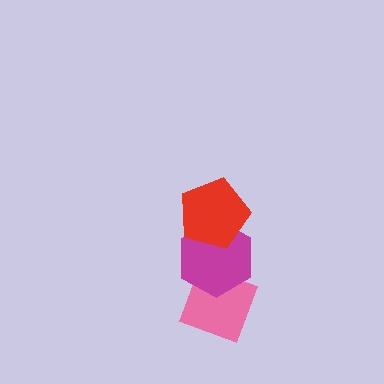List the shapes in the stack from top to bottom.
From top to bottom: the red pentagon, the magenta hexagon, the pink diamond.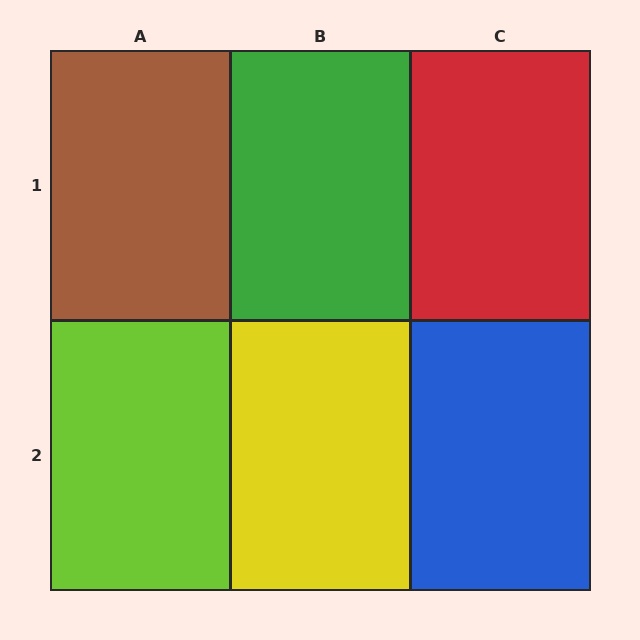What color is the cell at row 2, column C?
Blue.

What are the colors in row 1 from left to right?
Brown, green, red.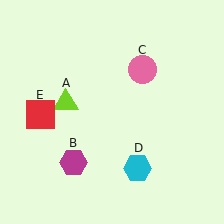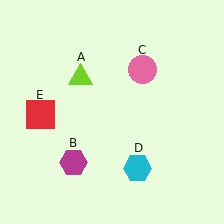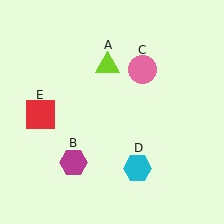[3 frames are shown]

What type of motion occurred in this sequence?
The lime triangle (object A) rotated clockwise around the center of the scene.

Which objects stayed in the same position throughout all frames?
Magenta hexagon (object B) and pink circle (object C) and cyan hexagon (object D) and red square (object E) remained stationary.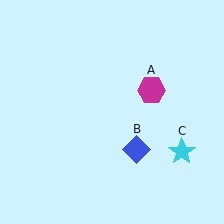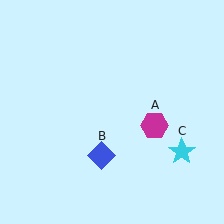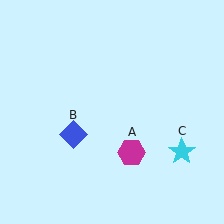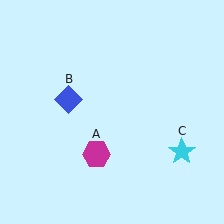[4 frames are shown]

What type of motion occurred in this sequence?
The magenta hexagon (object A), blue diamond (object B) rotated clockwise around the center of the scene.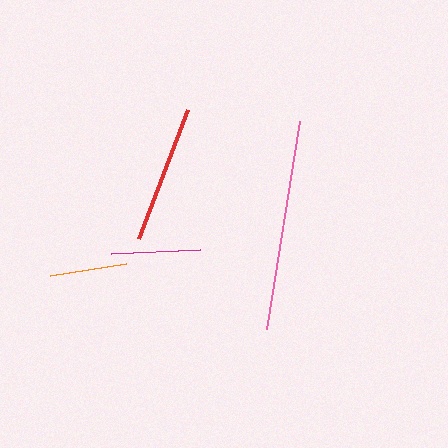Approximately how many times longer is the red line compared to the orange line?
The red line is approximately 1.8 times the length of the orange line.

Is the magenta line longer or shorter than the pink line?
The pink line is longer than the magenta line.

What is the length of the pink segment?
The pink segment is approximately 211 pixels long.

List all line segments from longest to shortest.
From longest to shortest: pink, red, magenta, orange.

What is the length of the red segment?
The red segment is approximately 138 pixels long.